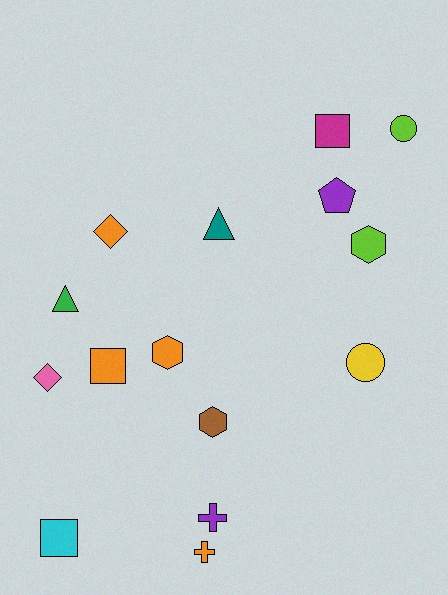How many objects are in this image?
There are 15 objects.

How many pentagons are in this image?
There is 1 pentagon.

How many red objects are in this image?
There are no red objects.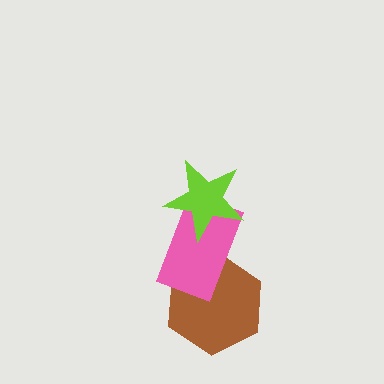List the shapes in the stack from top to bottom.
From top to bottom: the lime star, the pink rectangle, the brown hexagon.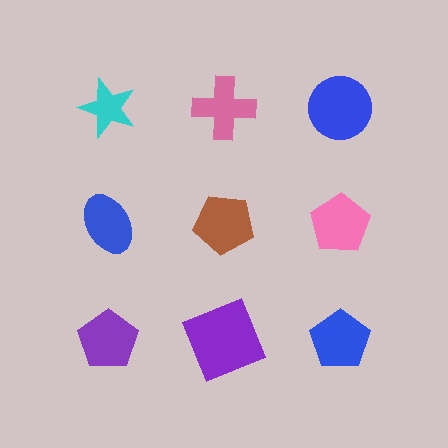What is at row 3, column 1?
A purple pentagon.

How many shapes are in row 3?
3 shapes.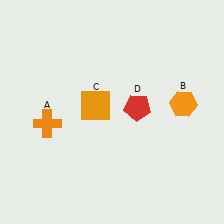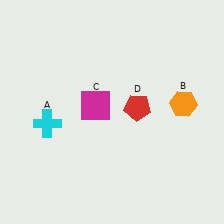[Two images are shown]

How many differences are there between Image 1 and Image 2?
There are 2 differences between the two images.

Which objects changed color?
A changed from orange to cyan. C changed from orange to magenta.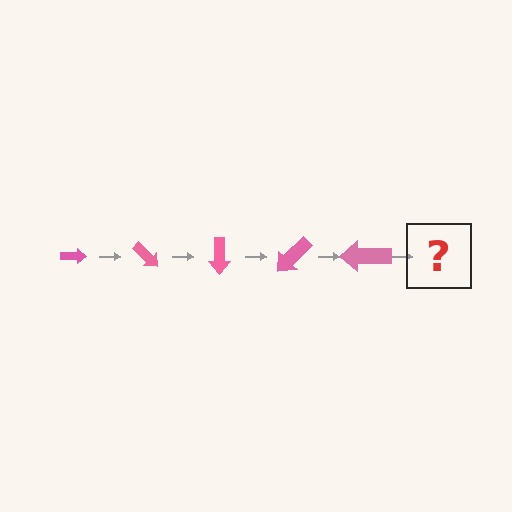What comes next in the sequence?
The next element should be an arrow, larger than the previous one and rotated 225 degrees from the start.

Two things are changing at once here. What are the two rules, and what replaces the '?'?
The two rules are that the arrow grows larger each step and it rotates 45 degrees each step. The '?' should be an arrow, larger than the previous one and rotated 225 degrees from the start.